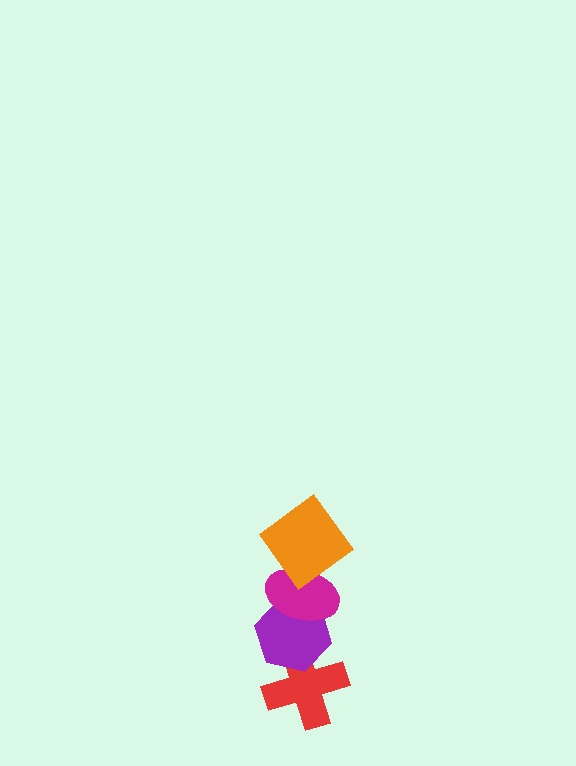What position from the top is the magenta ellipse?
The magenta ellipse is 2nd from the top.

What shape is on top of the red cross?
The purple hexagon is on top of the red cross.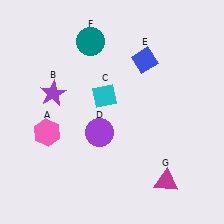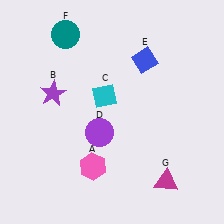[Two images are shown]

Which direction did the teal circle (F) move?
The teal circle (F) moved left.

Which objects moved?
The objects that moved are: the pink hexagon (A), the teal circle (F).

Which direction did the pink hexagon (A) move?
The pink hexagon (A) moved right.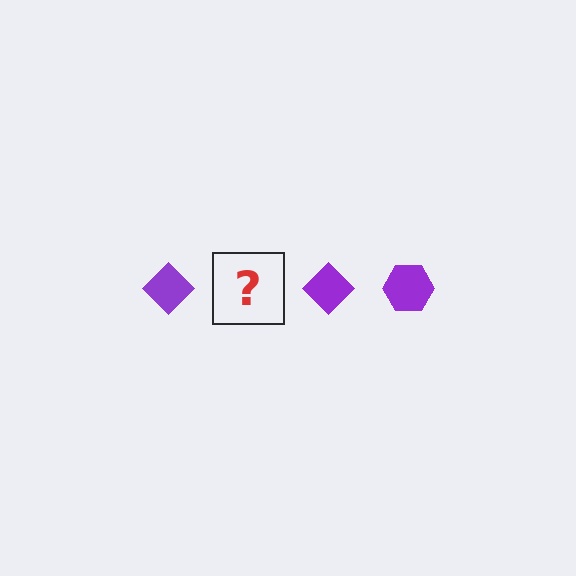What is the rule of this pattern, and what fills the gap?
The rule is that the pattern cycles through diamond, hexagon shapes in purple. The gap should be filled with a purple hexagon.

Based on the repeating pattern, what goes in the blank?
The blank should be a purple hexagon.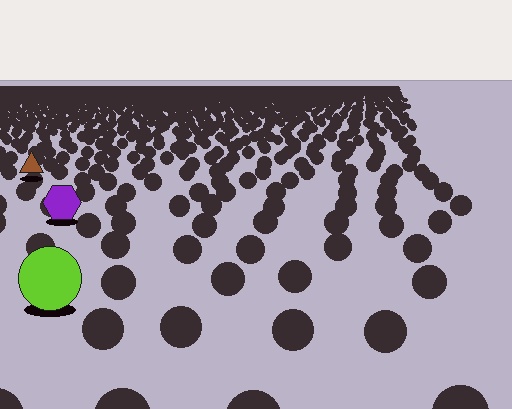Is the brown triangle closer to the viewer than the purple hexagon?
No. The purple hexagon is closer — you can tell from the texture gradient: the ground texture is coarser near it.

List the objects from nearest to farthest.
From nearest to farthest: the lime circle, the purple hexagon, the brown triangle.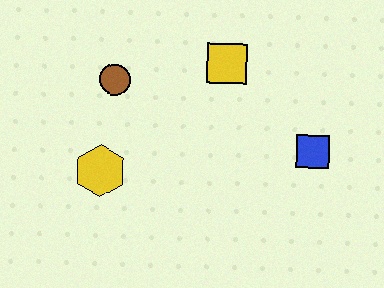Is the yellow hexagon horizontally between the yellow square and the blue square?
No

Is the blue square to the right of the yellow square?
Yes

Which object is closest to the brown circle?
The yellow hexagon is closest to the brown circle.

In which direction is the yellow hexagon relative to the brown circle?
The yellow hexagon is below the brown circle.